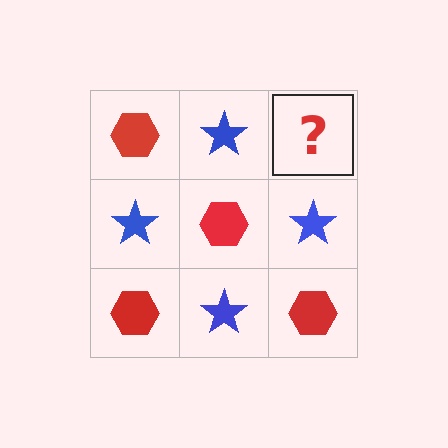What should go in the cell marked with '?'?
The missing cell should contain a red hexagon.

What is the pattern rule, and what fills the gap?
The rule is that it alternates red hexagon and blue star in a checkerboard pattern. The gap should be filled with a red hexagon.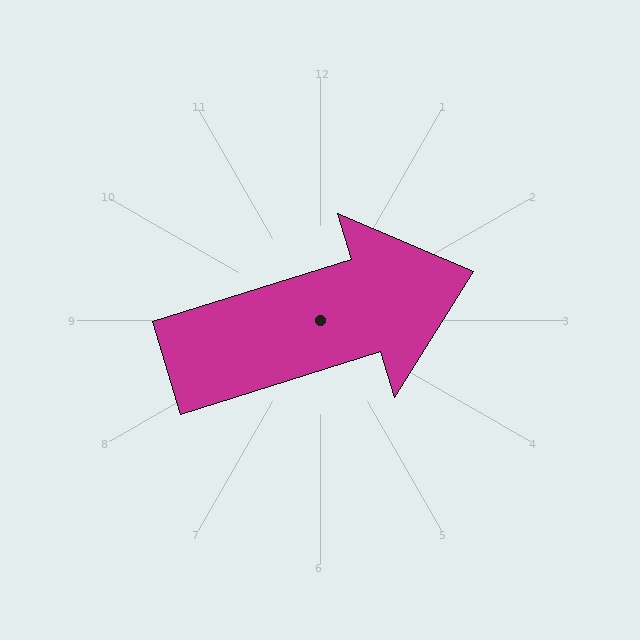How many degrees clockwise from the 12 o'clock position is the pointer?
Approximately 73 degrees.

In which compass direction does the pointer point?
East.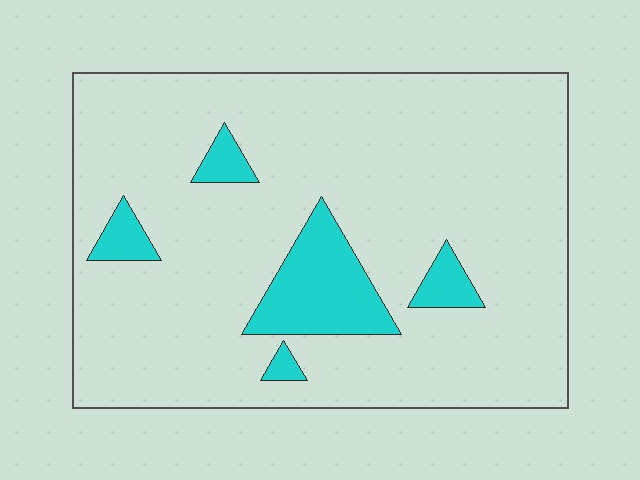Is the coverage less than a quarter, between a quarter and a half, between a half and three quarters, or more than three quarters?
Less than a quarter.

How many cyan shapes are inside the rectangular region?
5.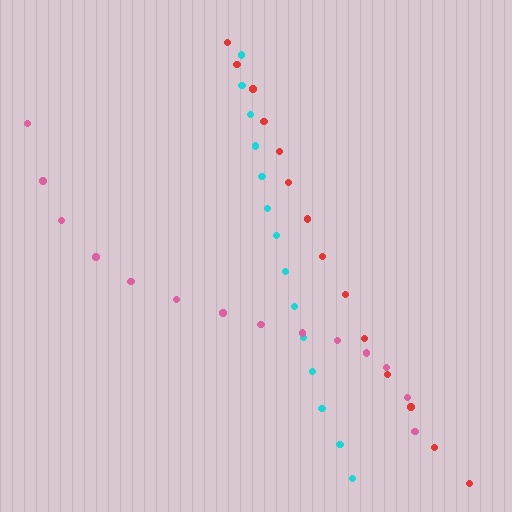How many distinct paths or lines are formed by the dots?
There are 3 distinct paths.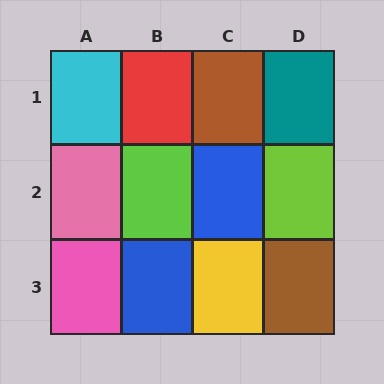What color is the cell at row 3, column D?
Brown.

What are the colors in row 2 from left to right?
Pink, lime, blue, lime.